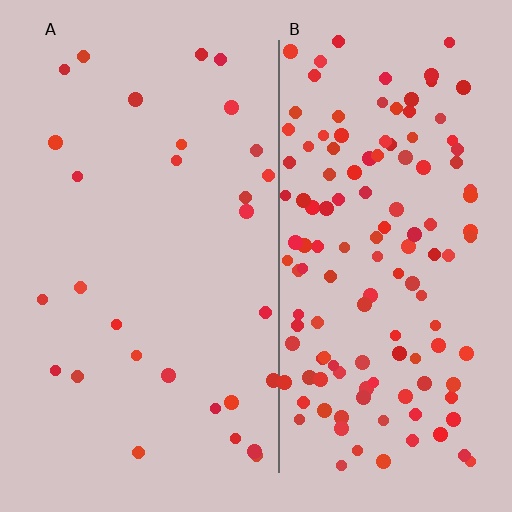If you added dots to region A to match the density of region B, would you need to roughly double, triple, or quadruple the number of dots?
Approximately quadruple.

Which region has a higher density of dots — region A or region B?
B (the right).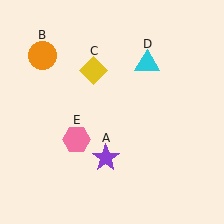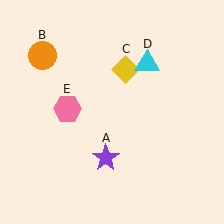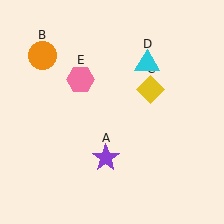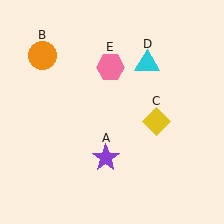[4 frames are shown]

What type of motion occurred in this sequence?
The yellow diamond (object C), pink hexagon (object E) rotated clockwise around the center of the scene.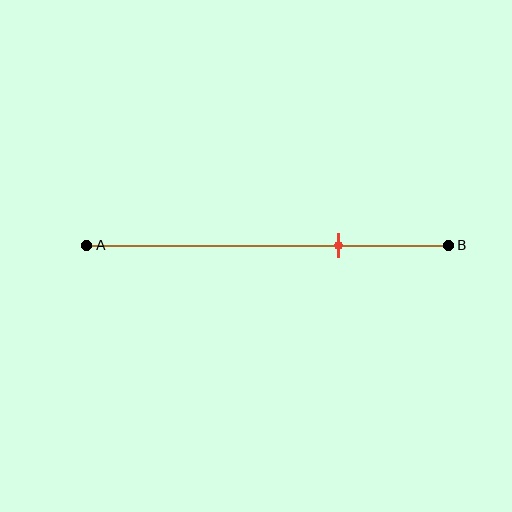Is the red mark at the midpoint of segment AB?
No, the mark is at about 70% from A, not at the 50% midpoint.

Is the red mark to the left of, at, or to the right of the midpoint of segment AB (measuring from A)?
The red mark is to the right of the midpoint of segment AB.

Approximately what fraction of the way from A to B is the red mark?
The red mark is approximately 70% of the way from A to B.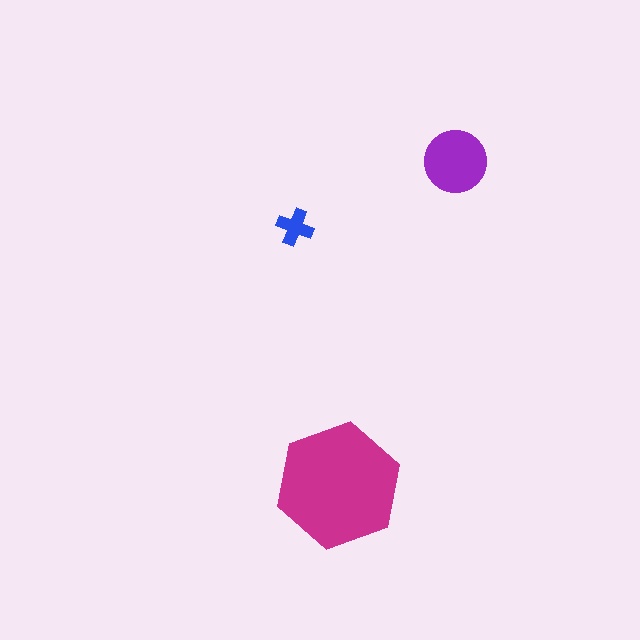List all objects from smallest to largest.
The blue cross, the purple circle, the magenta hexagon.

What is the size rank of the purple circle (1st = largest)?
2nd.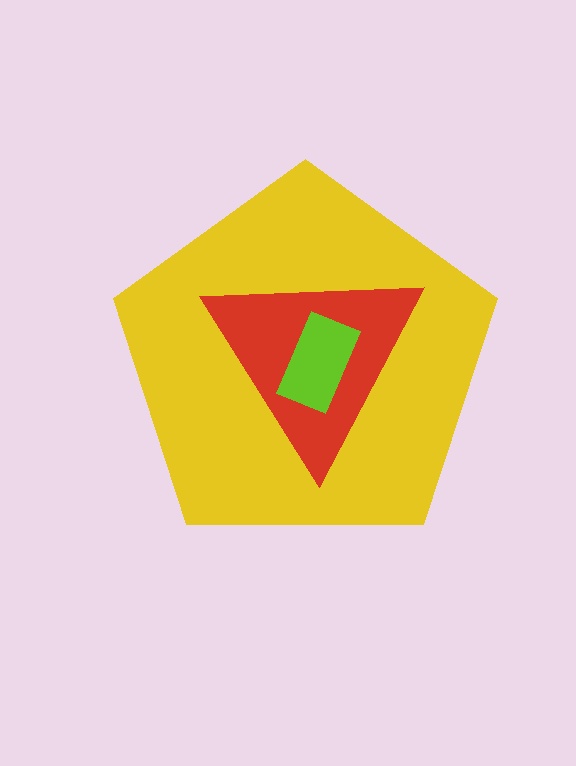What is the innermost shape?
The lime rectangle.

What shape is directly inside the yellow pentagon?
The red triangle.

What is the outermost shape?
The yellow pentagon.